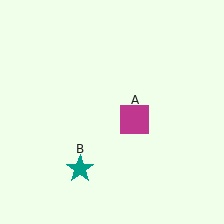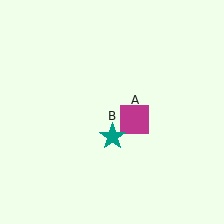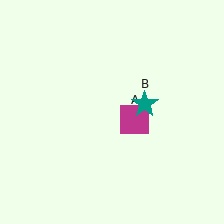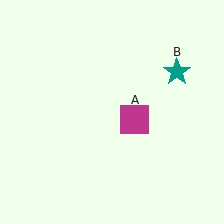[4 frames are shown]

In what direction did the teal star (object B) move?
The teal star (object B) moved up and to the right.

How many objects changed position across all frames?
1 object changed position: teal star (object B).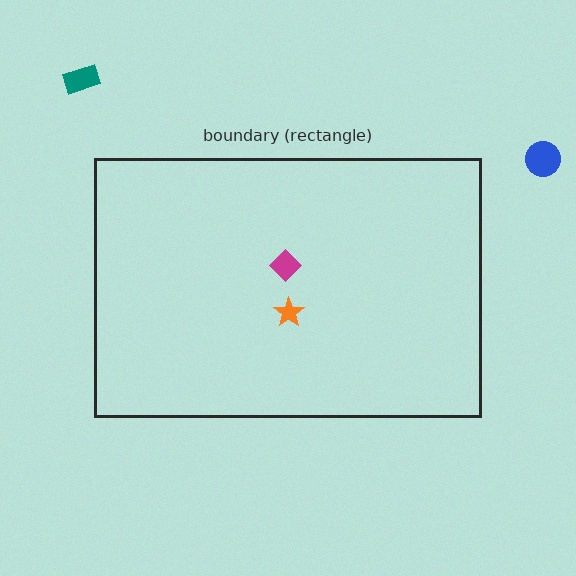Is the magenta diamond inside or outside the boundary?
Inside.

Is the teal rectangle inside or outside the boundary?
Outside.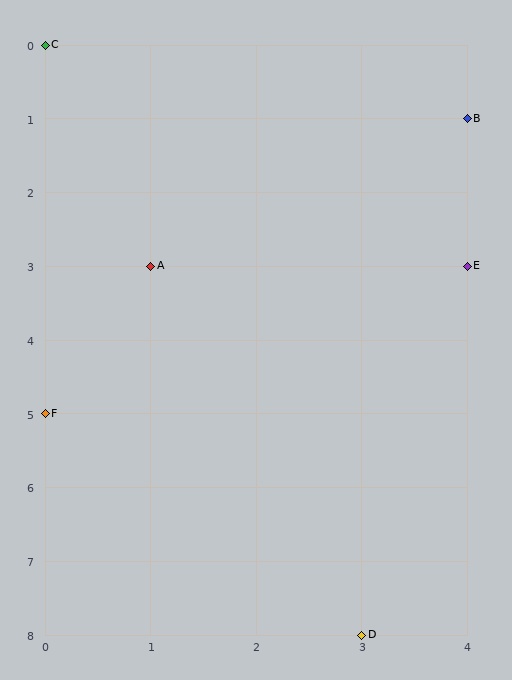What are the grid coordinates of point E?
Point E is at grid coordinates (4, 3).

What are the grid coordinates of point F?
Point F is at grid coordinates (0, 5).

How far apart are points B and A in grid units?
Points B and A are 3 columns and 2 rows apart (about 3.6 grid units diagonally).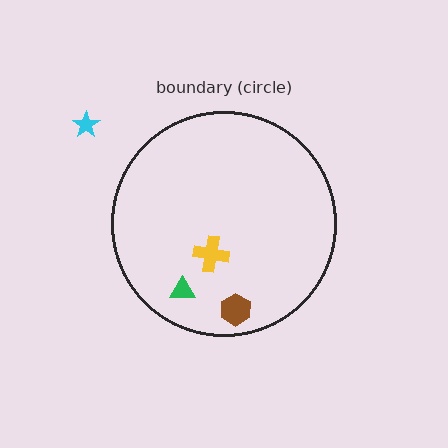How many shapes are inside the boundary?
3 inside, 1 outside.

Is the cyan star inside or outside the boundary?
Outside.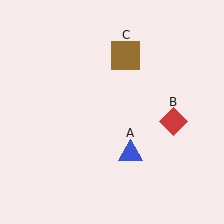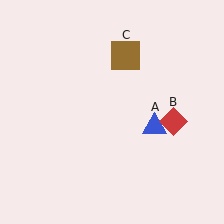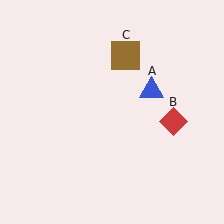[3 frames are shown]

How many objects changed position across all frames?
1 object changed position: blue triangle (object A).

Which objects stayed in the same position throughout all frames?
Red diamond (object B) and brown square (object C) remained stationary.